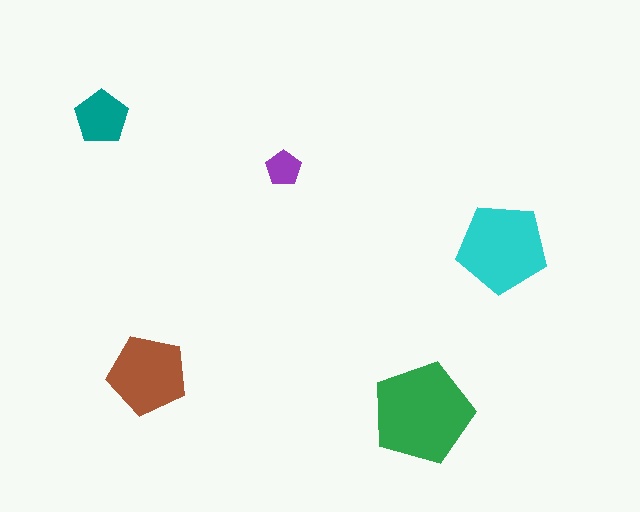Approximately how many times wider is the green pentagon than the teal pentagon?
About 2 times wider.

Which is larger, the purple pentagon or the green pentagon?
The green one.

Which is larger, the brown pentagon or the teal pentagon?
The brown one.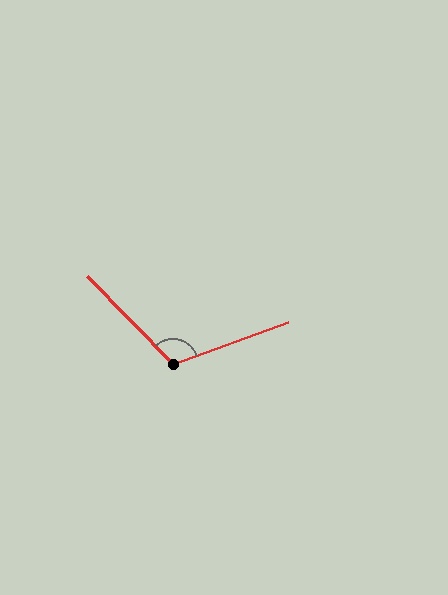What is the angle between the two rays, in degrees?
Approximately 115 degrees.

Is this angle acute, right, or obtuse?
It is obtuse.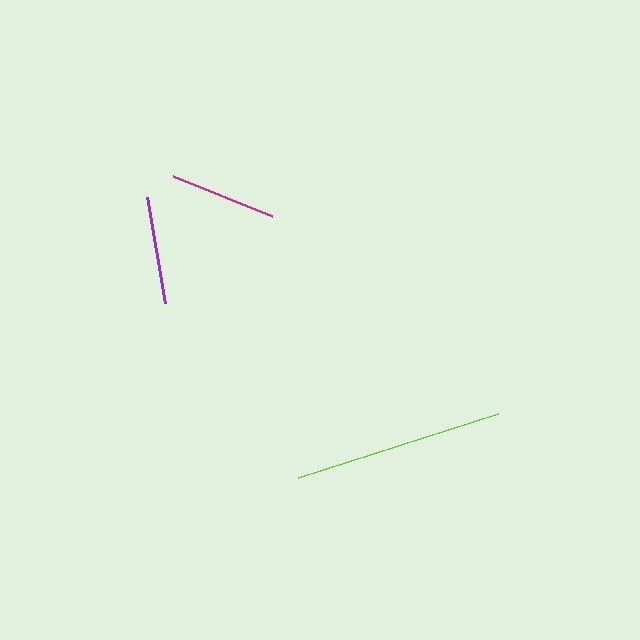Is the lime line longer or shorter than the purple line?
The lime line is longer than the purple line.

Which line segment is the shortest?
The magenta line is the shortest at approximately 107 pixels.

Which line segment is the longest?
The lime line is the longest at approximately 210 pixels.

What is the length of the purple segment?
The purple segment is approximately 108 pixels long.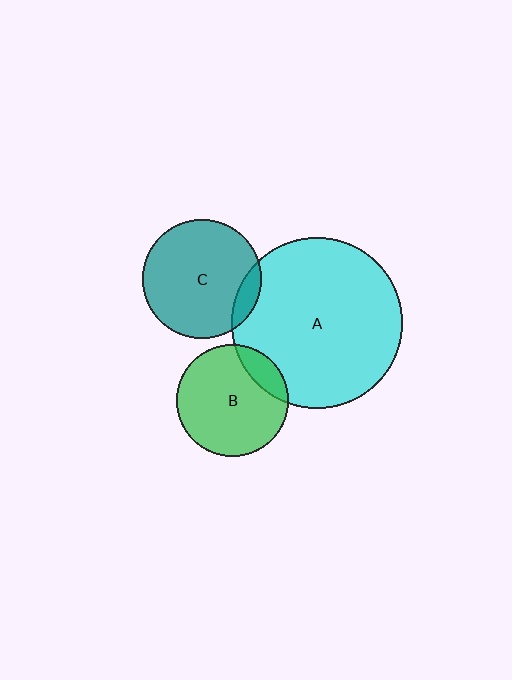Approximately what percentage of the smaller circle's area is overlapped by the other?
Approximately 10%.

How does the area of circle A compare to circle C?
Approximately 2.1 times.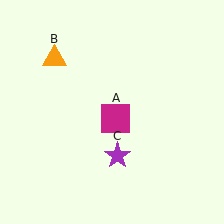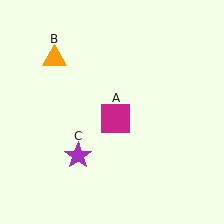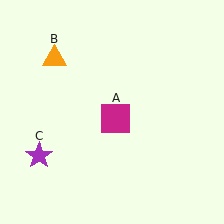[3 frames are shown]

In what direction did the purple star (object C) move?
The purple star (object C) moved left.